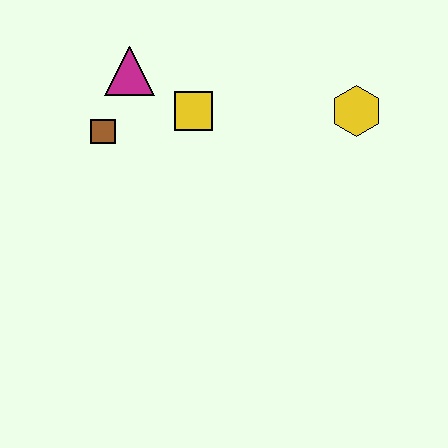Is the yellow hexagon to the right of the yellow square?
Yes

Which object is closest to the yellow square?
The magenta triangle is closest to the yellow square.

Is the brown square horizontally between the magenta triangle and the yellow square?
No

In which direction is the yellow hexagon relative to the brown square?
The yellow hexagon is to the right of the brown square.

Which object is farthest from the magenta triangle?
The yellow hexagon is farthest from the magenta triangle.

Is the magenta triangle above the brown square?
Yes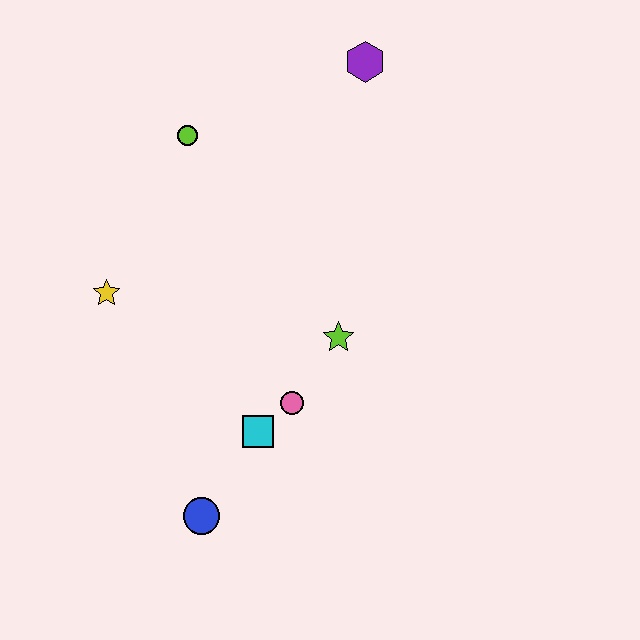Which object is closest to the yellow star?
The lime circle is closest to the yellow star.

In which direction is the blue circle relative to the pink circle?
The blue circle is below the pink circle.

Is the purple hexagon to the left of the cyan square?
No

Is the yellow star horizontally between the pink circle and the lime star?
No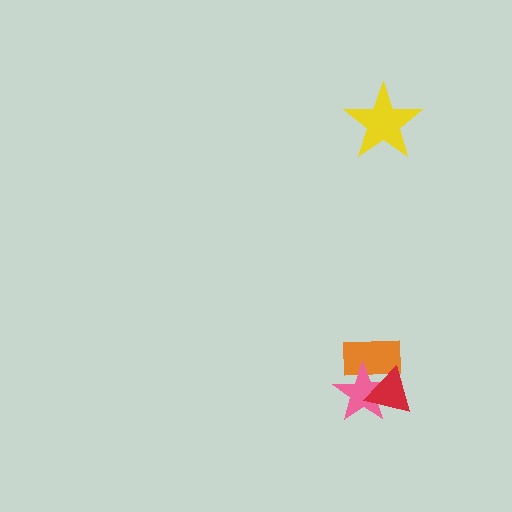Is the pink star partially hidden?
Yes, it is partially covered by another shape.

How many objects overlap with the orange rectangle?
2 objects overlap with the orange rectangle.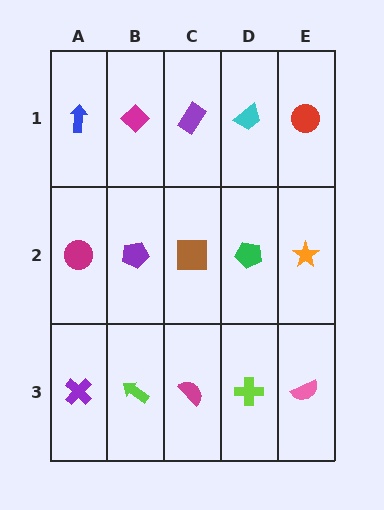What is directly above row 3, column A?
A magenta circle.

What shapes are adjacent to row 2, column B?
A magenta diamond (row 1, column B), a lime arrow (row 3, column B), a magenta circle (row 2, column A), a brown square (row 2, column C).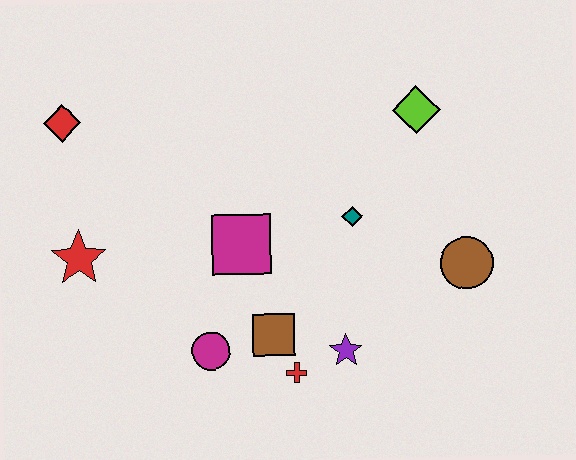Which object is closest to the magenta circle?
The brown square is closest to the magenta circle.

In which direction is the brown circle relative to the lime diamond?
The brown circle is below the lime diamond.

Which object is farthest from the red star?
The brown circle is farthest from the red star.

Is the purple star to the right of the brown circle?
No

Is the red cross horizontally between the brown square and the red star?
No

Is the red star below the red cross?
No